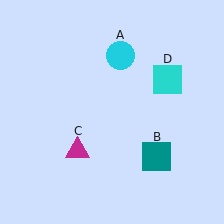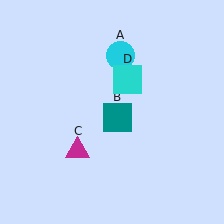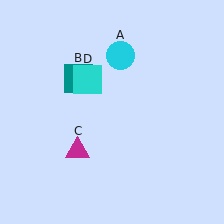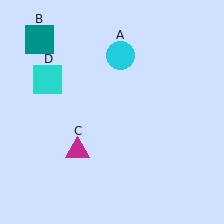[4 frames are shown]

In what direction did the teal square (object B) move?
The teal square (object B) moved up and to the left.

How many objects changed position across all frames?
2 objects changed position: teal square (object B), cyan square (object D).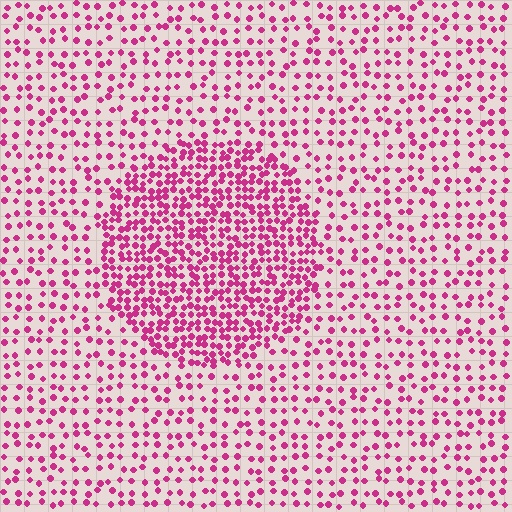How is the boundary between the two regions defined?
The boundary is defined by a change in element density (approximately 2.2x ratio). All elements are the same color, size, and shape.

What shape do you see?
I see a circle.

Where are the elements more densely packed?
The elements are more densely packed inside the circle boundary.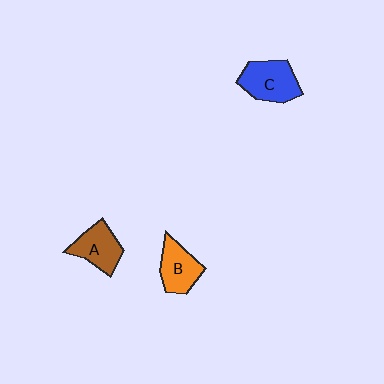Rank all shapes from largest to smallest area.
From largest to smallest: C (blue), A (brown), B (orange).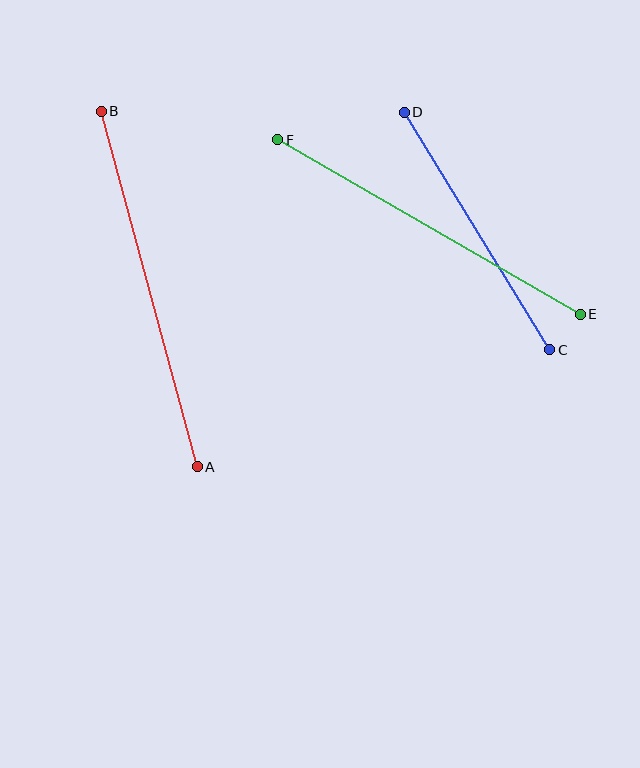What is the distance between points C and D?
The distance is approximately 279 pixels.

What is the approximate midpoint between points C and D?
The midpoint is at approximately (477, 231) pixels.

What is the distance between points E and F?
The distance is approximately 349 pixels.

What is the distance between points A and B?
The distance is approximately 368 pixels.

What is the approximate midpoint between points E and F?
The midpoint is at approximately (429, 227) pixels.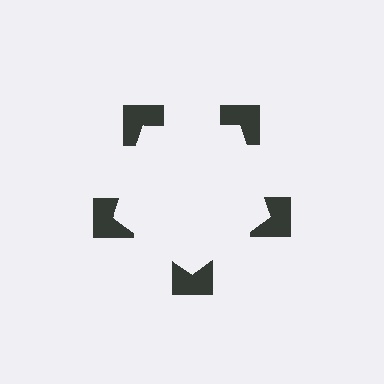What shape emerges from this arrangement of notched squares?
An illusory pentagon — its edges are inferred from the aligned wedge cuts in the notched squares, not physically drawn.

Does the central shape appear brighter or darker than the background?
It typically appears slightly brighter than the background, even though no actual brightness change is drawn.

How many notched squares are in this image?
There are 5 — one at each vertex of the illusory pentagon.